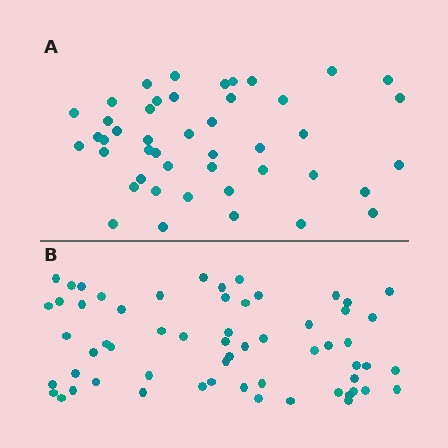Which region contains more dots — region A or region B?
Region B (the bottom region) has more dots.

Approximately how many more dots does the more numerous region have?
Region B has approximately 15 more dots than region A.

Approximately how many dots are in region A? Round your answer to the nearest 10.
About 40 dots. (The exact count is 45, which rounds to 40.)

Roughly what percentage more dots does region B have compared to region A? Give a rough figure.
About 35% more.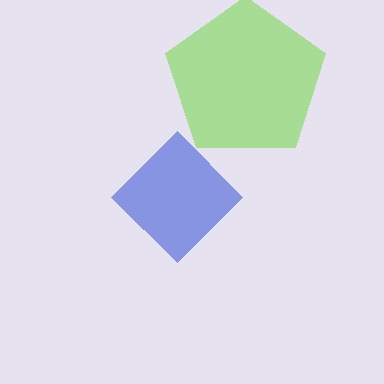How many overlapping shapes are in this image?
There are 2 overlapping shapes in the image.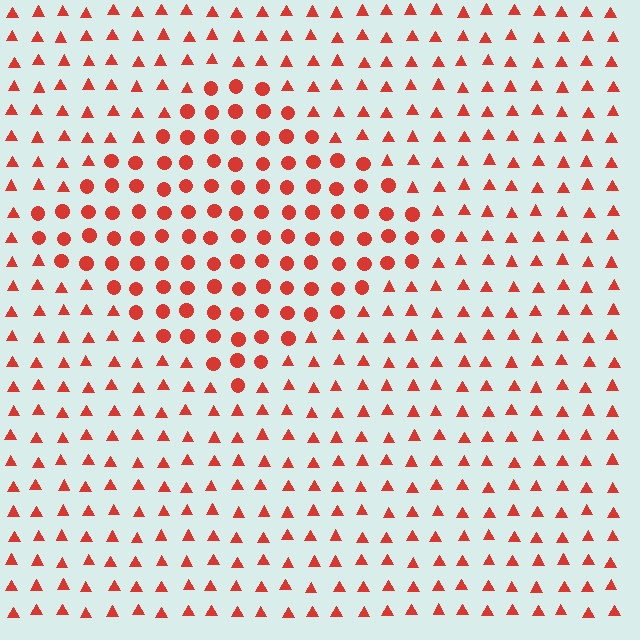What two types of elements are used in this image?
The image uses circles inside the diamond region and triangles outside it.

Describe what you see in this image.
The image is filled with small red elements arranged in a uniform grid. A diamond-shaped region contains circles, while the surrounding area contains triangles. The boundary is defined purely by the change in element shape.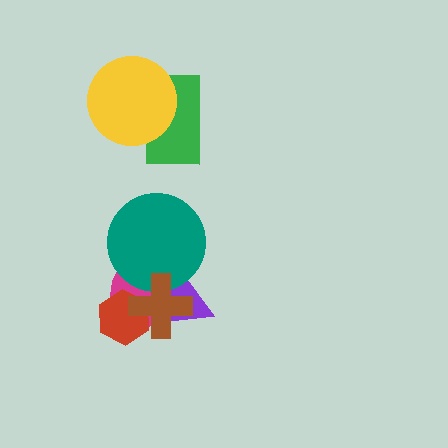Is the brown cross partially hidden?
No, no other shape covers it.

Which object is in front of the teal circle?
The brown cross is in front of the teal circle.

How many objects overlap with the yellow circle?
1 object overlaps with the yellow circle.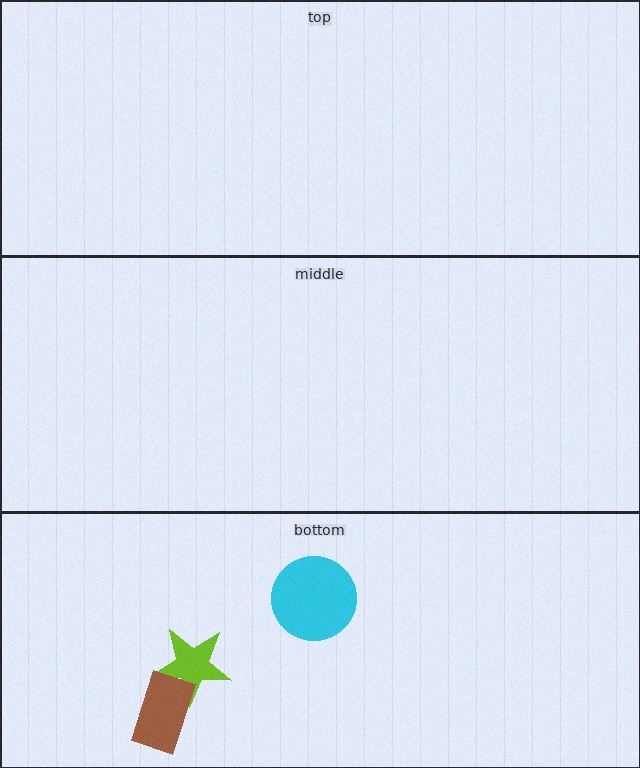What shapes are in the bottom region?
The lime star, the cyan circle, the brown rectangle.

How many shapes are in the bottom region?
3.